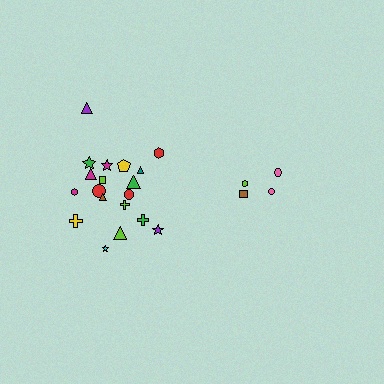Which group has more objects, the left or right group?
The left group.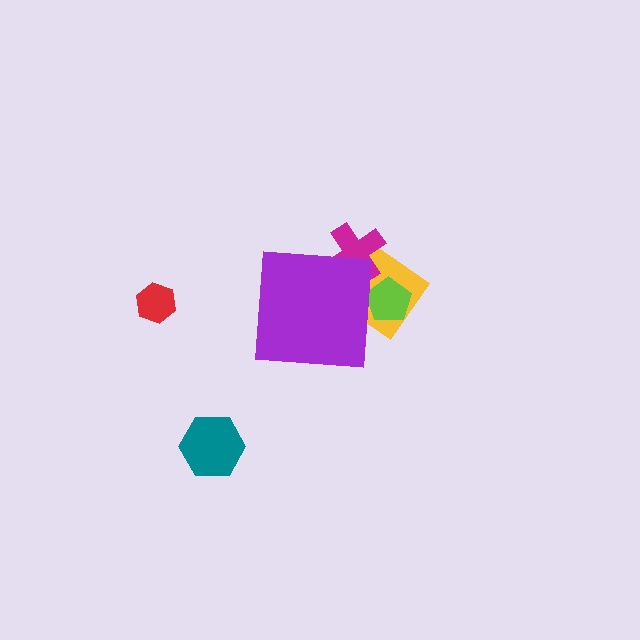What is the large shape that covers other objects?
A purple square.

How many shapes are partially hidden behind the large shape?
3 shapes are partially hidden.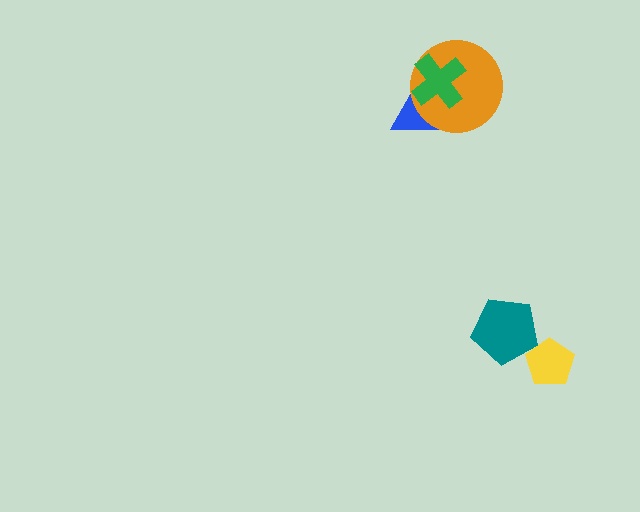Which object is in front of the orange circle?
The green cross is in front of the orange circle.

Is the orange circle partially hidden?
Yes, it is partially covered by another shape.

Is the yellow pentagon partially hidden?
No, no other shape covers it.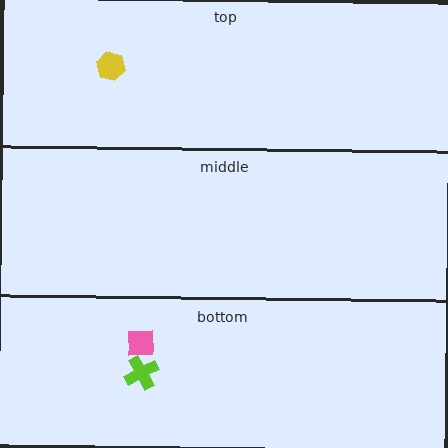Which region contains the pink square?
The bottom region.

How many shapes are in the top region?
1.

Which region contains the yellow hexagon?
The top region.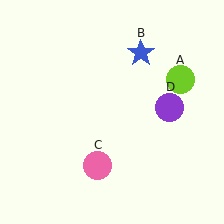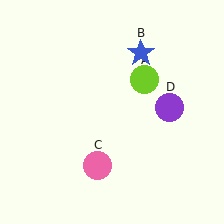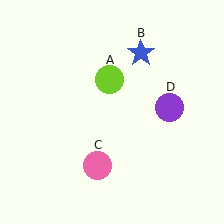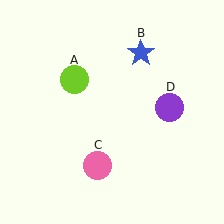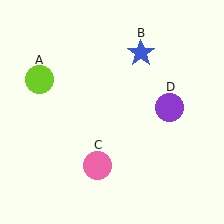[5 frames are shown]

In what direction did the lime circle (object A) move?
The lime circle (object A) moved left.